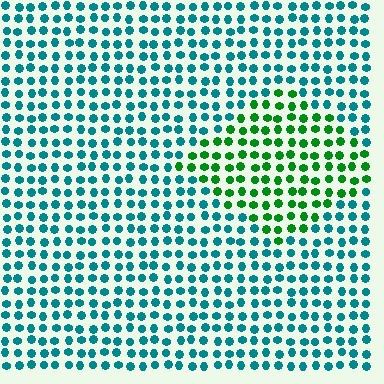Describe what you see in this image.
The image is filled with small teal elements in a uniform arrangement. A diamond-shaped region is visible where the elements are tinted to a slightly different hue, forming a subtle color boundary.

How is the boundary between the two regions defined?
The boundary is defined purely by a slight shift in hue (about 53 degrees). Spacing, size, and orientation are identical on both sides.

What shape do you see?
I see a diamond.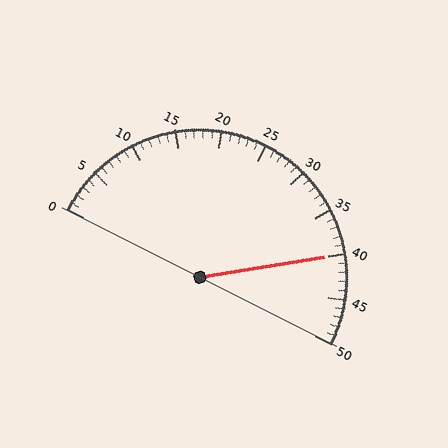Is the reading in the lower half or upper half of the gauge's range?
The reading is in the upper half of the range (0 to 50).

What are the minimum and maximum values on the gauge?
The gauge ranges from 0 to 50.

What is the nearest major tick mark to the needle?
The nearest major tick mark is 40.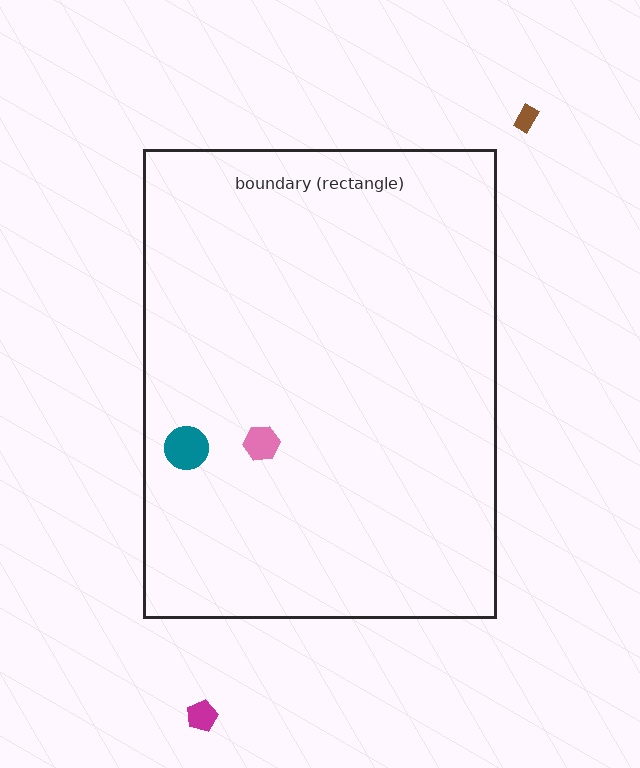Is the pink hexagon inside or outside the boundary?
Inside.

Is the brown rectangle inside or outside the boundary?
Outside.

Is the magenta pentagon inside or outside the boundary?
Outside.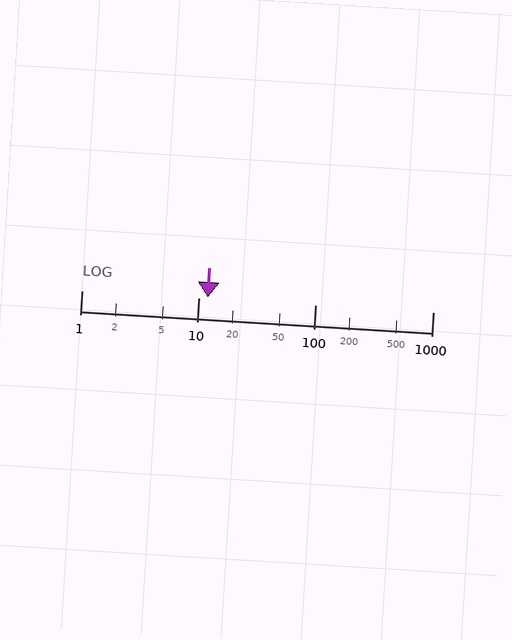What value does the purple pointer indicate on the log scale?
The pointer indicates approximately 12.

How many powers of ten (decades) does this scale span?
The scale spans 3 decades, from 1 to 1000.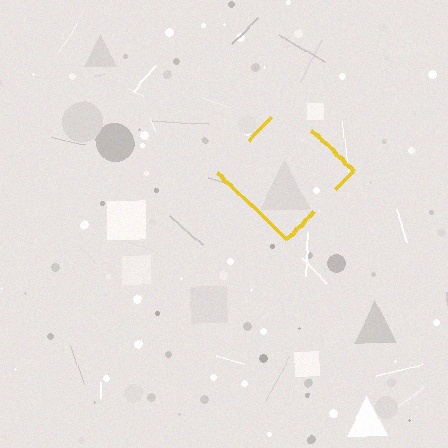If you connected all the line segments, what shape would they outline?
They would outline a diamond.